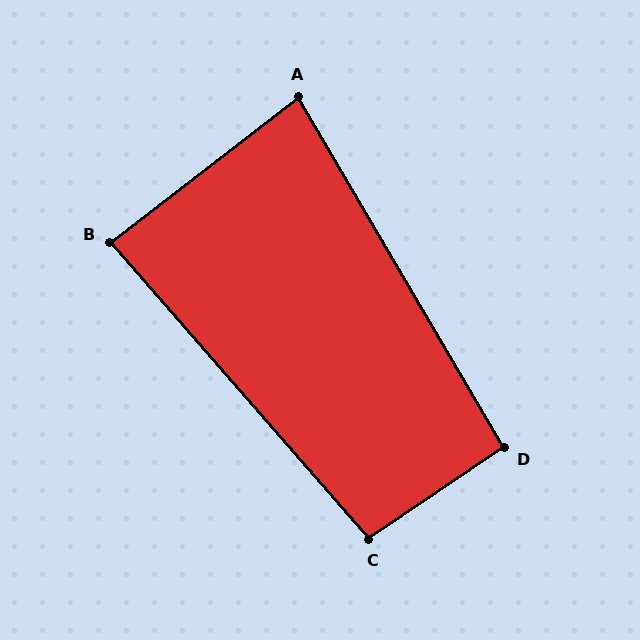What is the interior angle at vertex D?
Approximately 94 degrees (approximately right).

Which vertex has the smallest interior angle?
A, at approximately 83 degrees.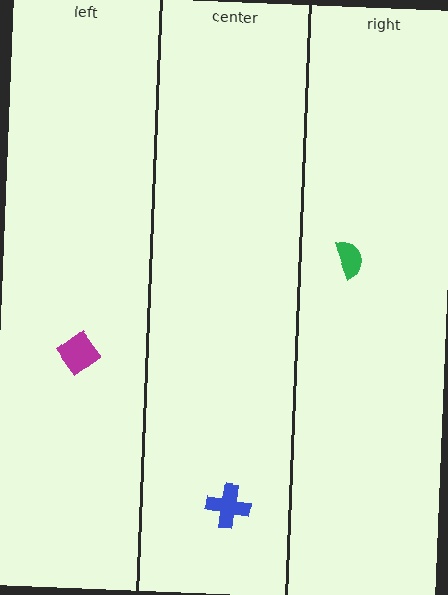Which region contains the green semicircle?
The right region.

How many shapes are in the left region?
1.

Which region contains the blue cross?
The center region.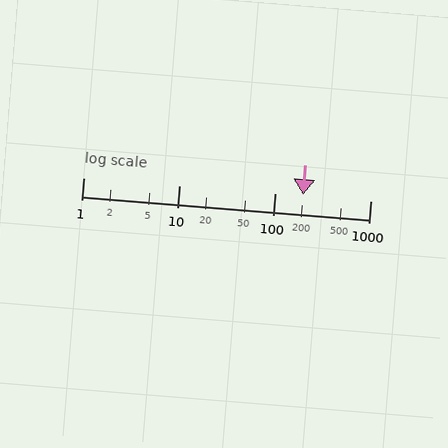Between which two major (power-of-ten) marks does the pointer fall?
The pointer is between 100 and 1000.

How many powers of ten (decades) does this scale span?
The scale spans 3 decades, from 1 to 1000.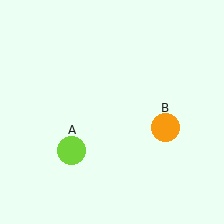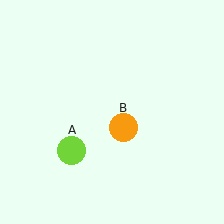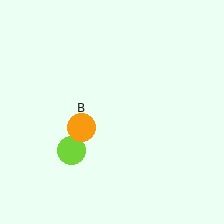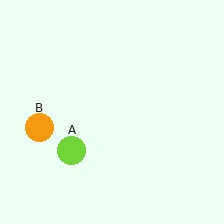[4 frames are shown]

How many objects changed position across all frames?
1 object changed position: orange circle (object B).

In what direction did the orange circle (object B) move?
The orange circle (object B) moved left.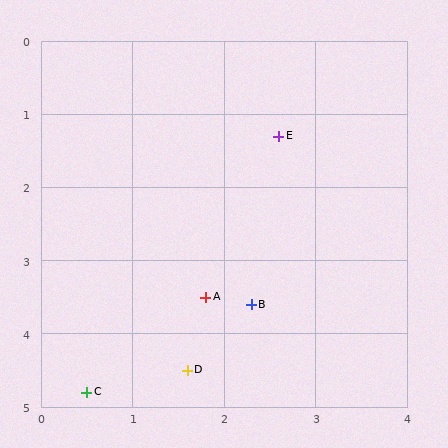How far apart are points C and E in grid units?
Points C and E are about 4.1 grid units apart.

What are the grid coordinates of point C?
Point C is at approximately (0.5, 4.8).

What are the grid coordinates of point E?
Point E is at approximately (2.6, 1.3).